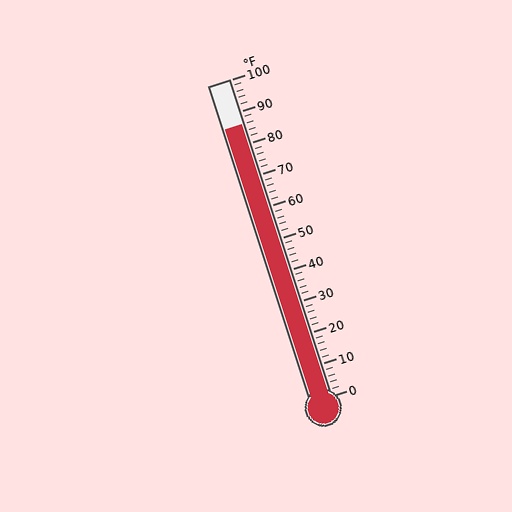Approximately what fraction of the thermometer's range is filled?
The thermometer is filled to approximately 85% of its range.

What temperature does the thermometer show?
The thermometer shows approximately 86°F.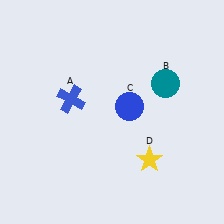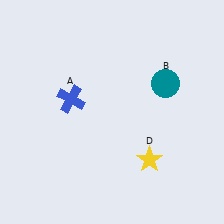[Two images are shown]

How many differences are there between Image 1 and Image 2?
There is 1 difference between the two images.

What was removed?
The blue circle (C) was removed in Image 2.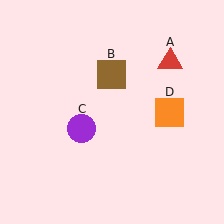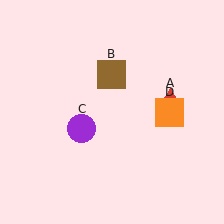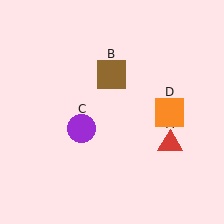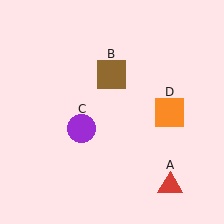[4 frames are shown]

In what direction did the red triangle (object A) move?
The red triangle (object A) moved down.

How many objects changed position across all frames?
1 object changed position: red triangle (object A).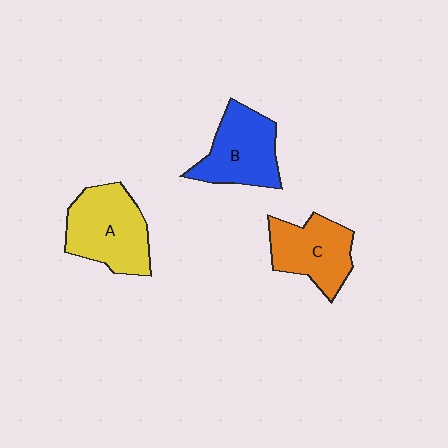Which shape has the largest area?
Shape A (yellow).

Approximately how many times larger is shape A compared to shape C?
Approximately 1.2 times.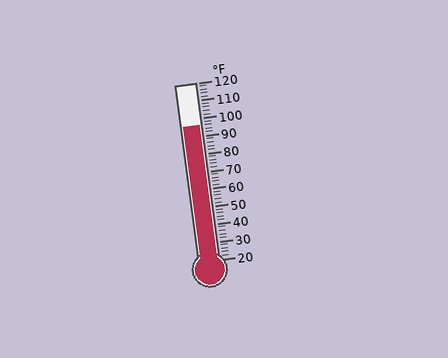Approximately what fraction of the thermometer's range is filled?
The thermometer is filled to approximately 75% of its range.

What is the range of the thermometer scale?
The thermometer scale ranges from 20°F to 120°F.